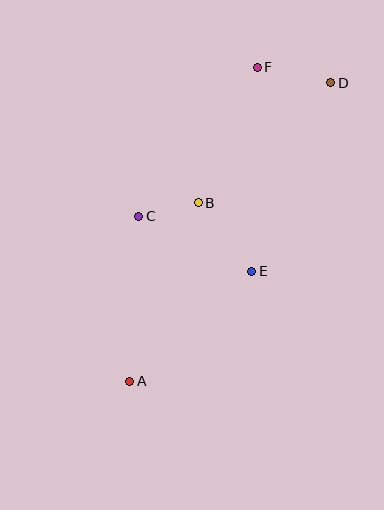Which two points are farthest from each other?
Points A and D are farthest from each other.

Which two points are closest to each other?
Points B and C are closest to each other.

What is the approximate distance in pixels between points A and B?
The distance between A and B is approximately 191 pixels.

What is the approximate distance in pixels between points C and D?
The distance between C and D is approximately 234 pixels.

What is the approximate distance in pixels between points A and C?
The distance between A and C is approximately 165 pixels.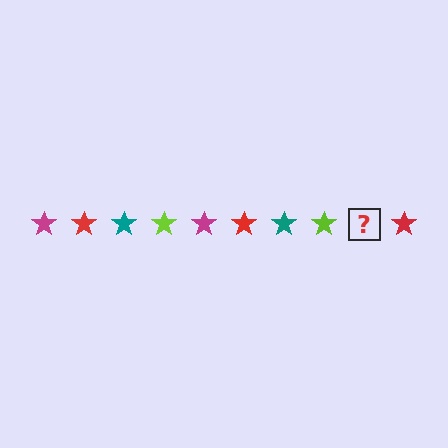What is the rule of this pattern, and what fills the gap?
The rule is that the pattern cycles through magenta, red, teal, lime stars. The gap should be filled with a magenta star.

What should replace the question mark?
The question mark should be replaced with a magenta star.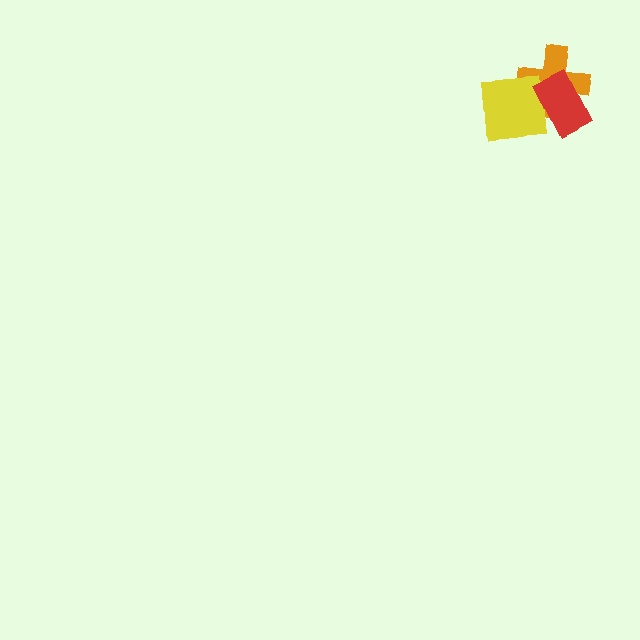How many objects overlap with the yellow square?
2 objects overlap with the yellow square.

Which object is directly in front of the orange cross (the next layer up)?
The yellow square is directly in front of the orange cross.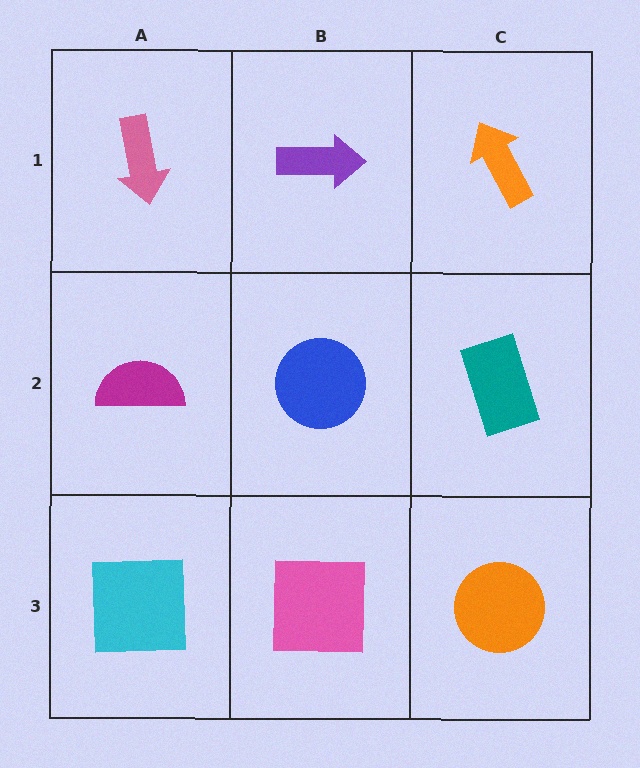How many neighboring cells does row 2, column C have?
3.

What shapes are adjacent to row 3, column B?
A blue circle (row 2, column B), a cyan square (row 3, column A), an orange circle (row 3, column C).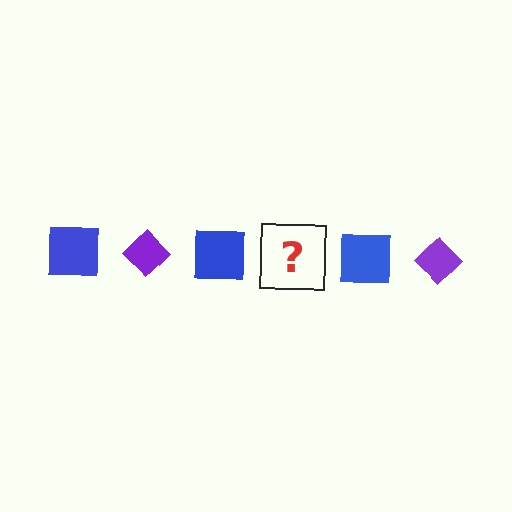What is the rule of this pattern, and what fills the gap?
The rule is that the pattern alternates between blue square and purple diamond. The gap should be filled with a purple diamond.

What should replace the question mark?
The question mark should be replaced with a purple diamond.